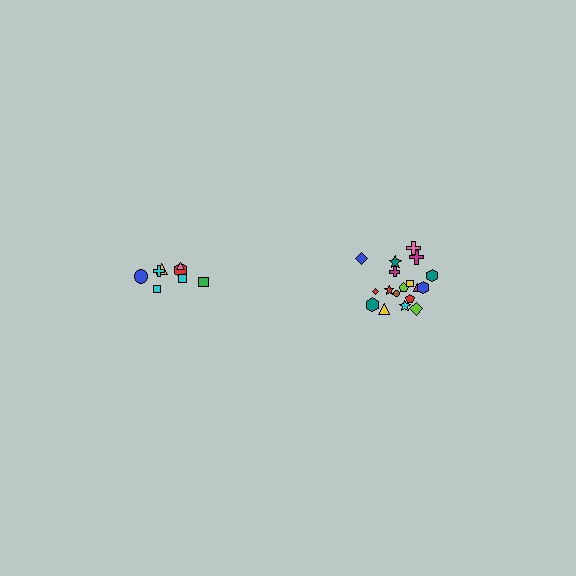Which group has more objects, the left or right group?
The right group.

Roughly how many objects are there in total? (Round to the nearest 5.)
Roughly 25 objects in total.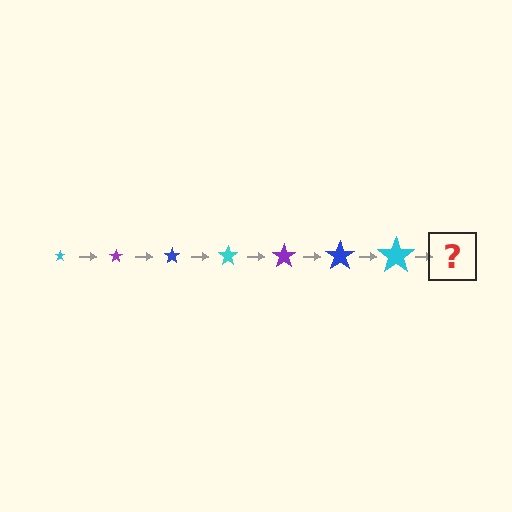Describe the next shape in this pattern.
It should be a purple star, larger than the previous one.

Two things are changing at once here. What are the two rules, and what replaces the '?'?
The two rules are that the star grows larger each step and the color cycles through cyan, purple, and blue. The '?' should be a purple star, larger than the previous one.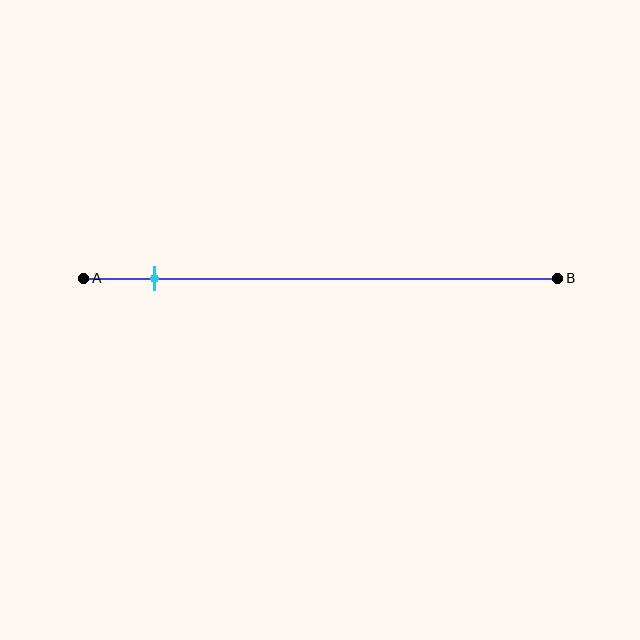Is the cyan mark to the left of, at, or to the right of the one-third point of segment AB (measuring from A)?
The cyan mark is to the left of the one-third point of segment AB.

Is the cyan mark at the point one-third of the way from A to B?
No, the mark is at about 15% from A, not at the 33% one-third point.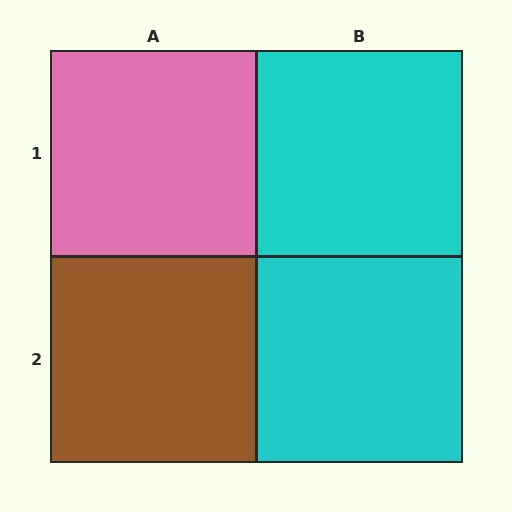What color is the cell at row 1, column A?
Pink.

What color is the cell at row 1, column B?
Cyan.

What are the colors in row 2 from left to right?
Brown, cyan.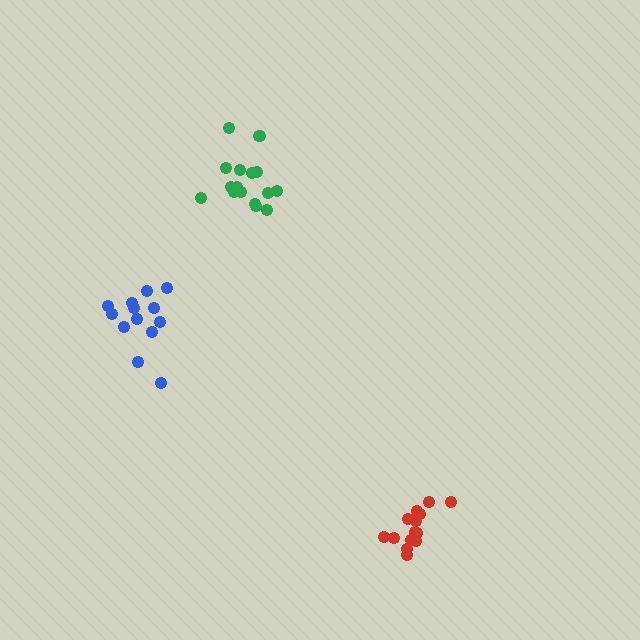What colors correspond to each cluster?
The clusters are colored: blue, red, green.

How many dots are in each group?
Group 1: 13 dots, Group 2: 14 dots, Group 3: 17 dots (44 total).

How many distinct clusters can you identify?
There are 3 distinct clusters.